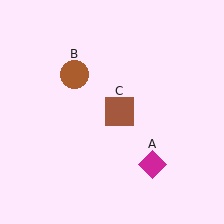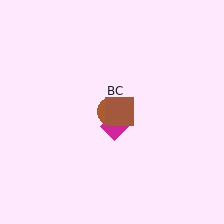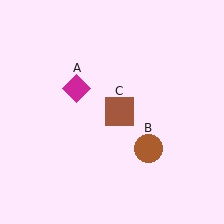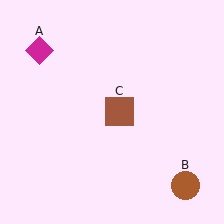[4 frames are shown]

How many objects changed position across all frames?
2 objects changed position: magenta diamond (object A), brown circle (object B).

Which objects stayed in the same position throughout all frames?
Brown square (object C) remained stationary.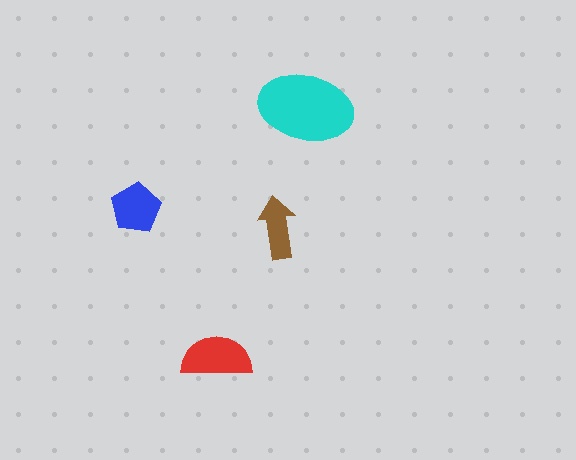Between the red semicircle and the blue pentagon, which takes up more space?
The red semicircle.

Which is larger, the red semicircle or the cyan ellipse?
The cyan ellipse.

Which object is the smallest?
The brown arrow.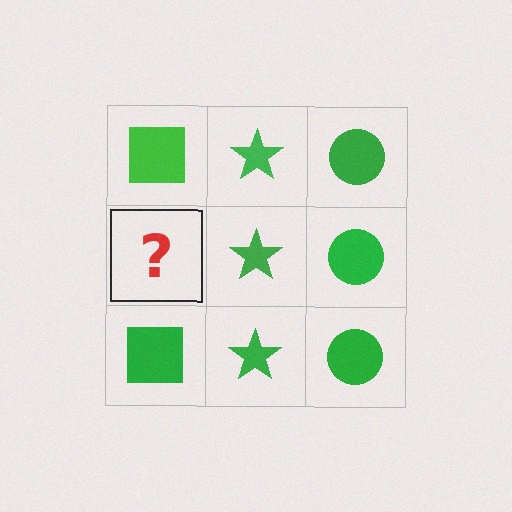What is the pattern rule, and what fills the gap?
The rule is that each column has a consistent shape. The gap should be filled with a green square.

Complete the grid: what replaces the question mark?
The question mark should be replaced with a green square.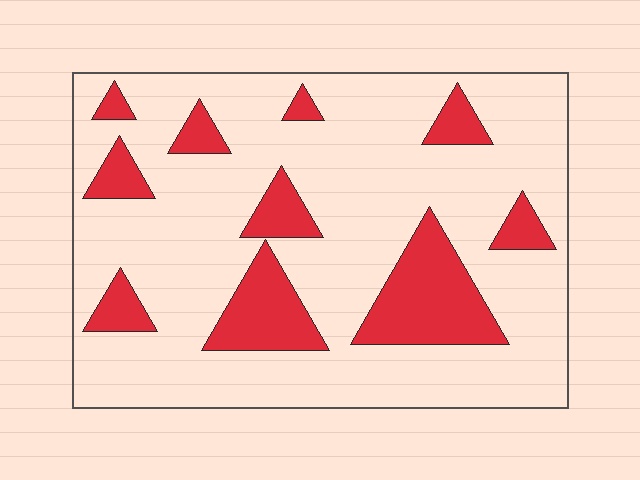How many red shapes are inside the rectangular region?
10.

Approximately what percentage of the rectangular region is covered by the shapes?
Approximately 20%.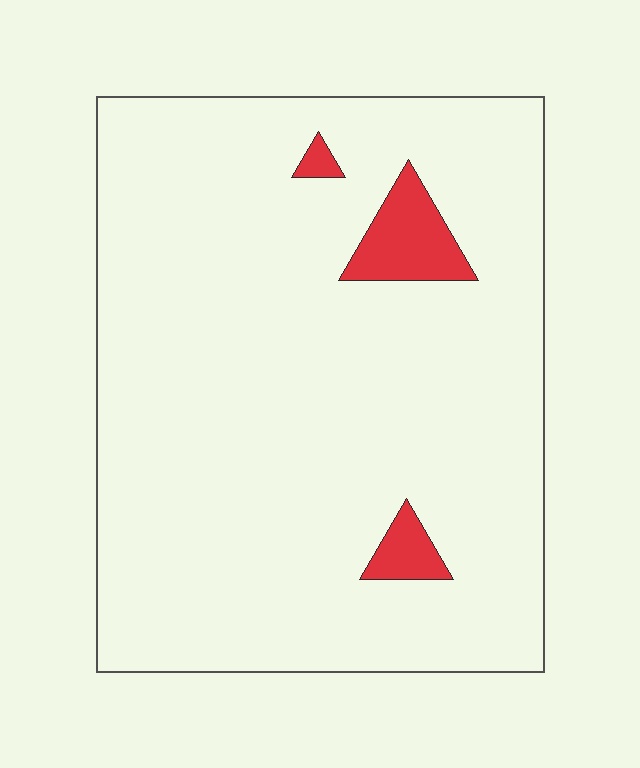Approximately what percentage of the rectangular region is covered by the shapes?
Approximately 5%.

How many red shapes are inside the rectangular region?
3.